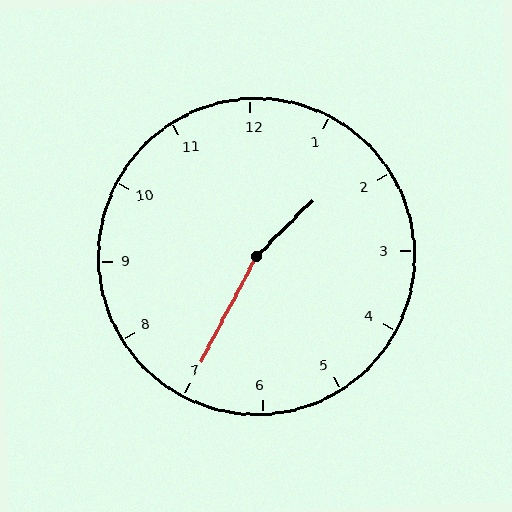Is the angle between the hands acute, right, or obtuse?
It is obtuse.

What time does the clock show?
1:35.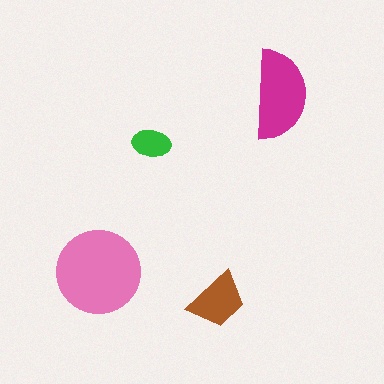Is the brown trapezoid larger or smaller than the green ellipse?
Larger.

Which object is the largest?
The pink circle.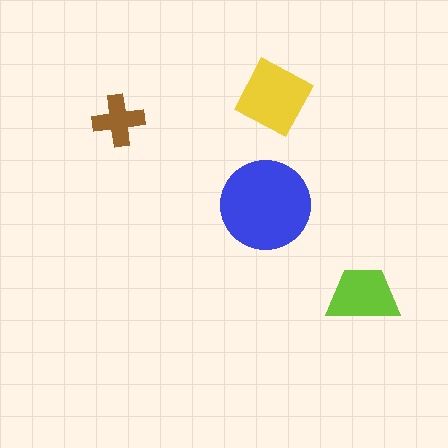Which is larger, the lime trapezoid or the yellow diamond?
The yellow diamond.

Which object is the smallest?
The brown cross.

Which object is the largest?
The blue circle.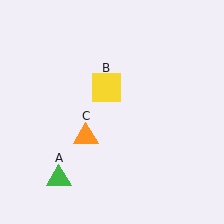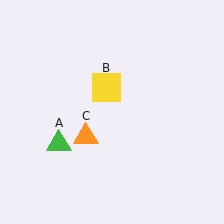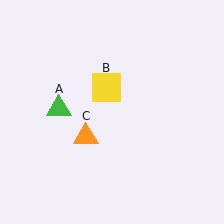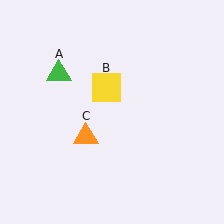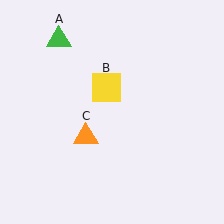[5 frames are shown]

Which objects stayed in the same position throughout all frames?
Yellow square (object B) and orange triangle (object C) remained stationary.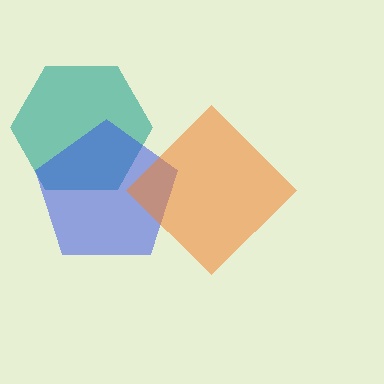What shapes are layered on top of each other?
The layered shapes are: a teal hexagon, a blue pentagon, an orange diamond.